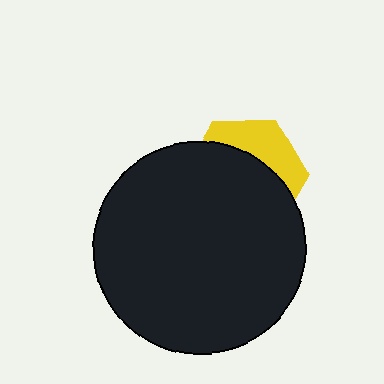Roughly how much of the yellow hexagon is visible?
A small part of it is visible (roughly 33%).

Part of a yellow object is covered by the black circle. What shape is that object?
It is a hexagon.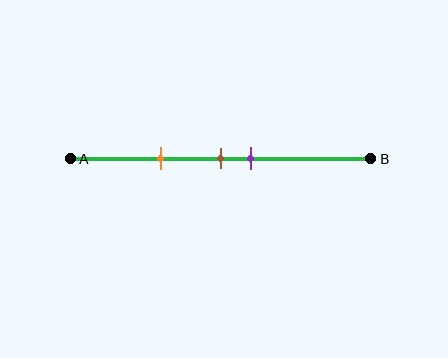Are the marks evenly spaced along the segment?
No, the marks are not evenly spaced.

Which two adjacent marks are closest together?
The brown and purple marks are the closest adjacent pair.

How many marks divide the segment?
There are 3 marks dividing the segment.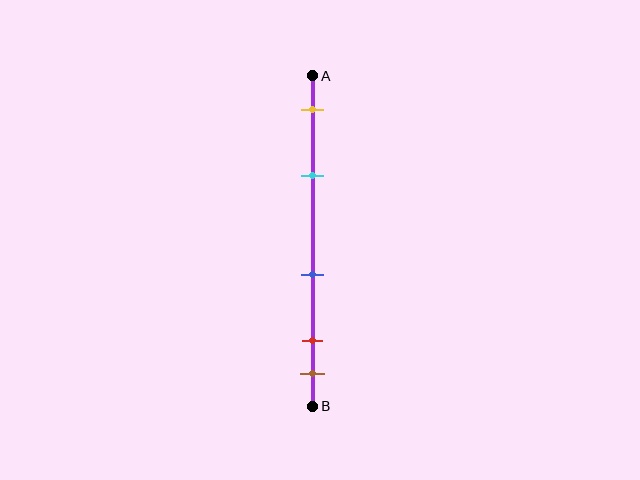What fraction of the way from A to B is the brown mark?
The brown mark is approximately 90% (0.9) of the way from A to B.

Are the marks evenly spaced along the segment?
No, the marks are not evenly spaced.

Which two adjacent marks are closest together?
The red and brown marks are the closest adjacent pair.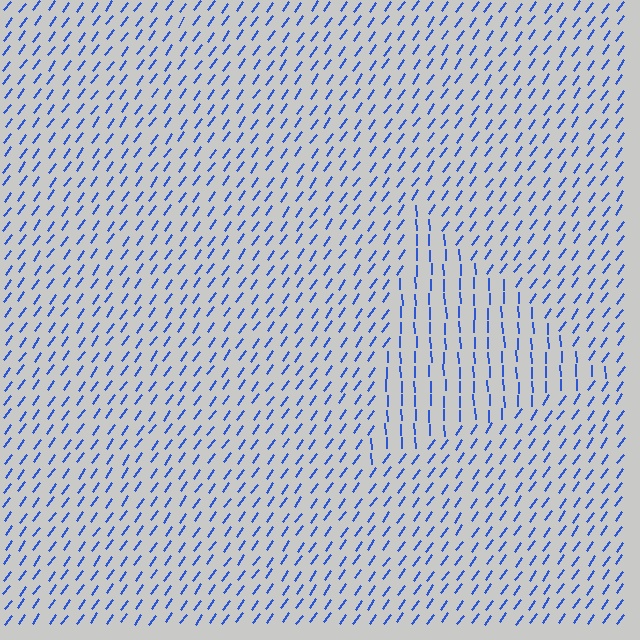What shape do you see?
I see a triangle.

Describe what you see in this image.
The image is filled with small blue line segments. A triangle region in the image has lines oriented differently from the surrounding lines, creating a visible texture boundary.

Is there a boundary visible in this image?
Yes, there is a texture boundary formed by a change in line orientation.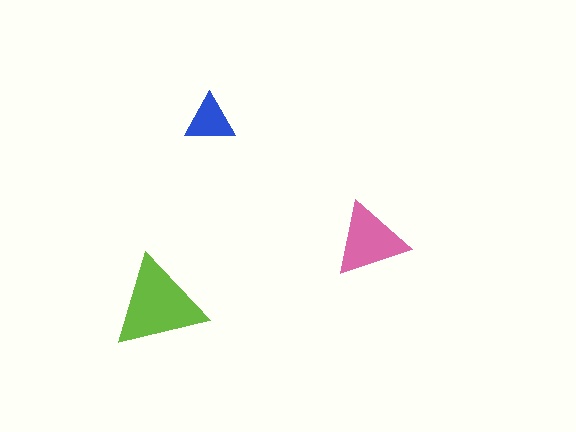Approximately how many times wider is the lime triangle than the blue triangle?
About 2 times wider.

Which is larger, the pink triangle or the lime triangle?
The lime one.